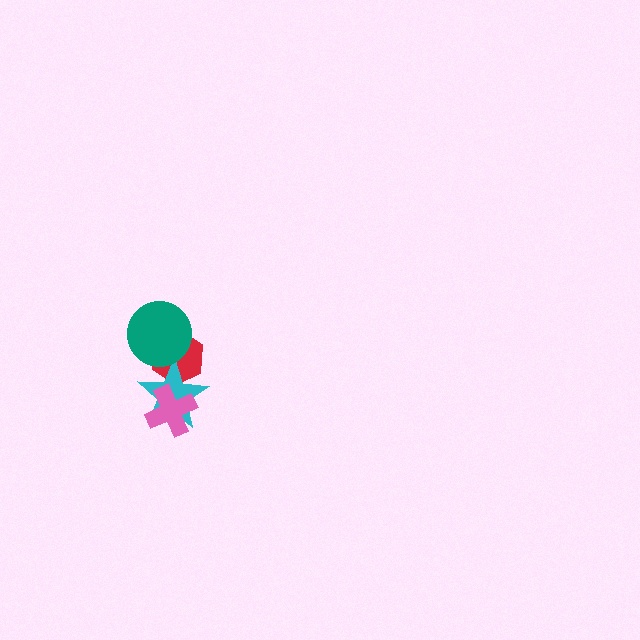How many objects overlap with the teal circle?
2 objects overlap with the teal circle.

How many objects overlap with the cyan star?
3 objects overlap with the cyan star.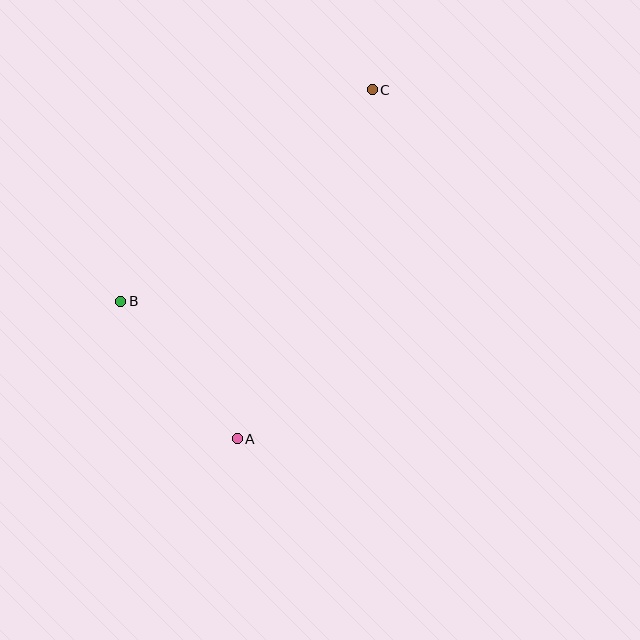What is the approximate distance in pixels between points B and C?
The distance between B and C is approximately 329 pixels.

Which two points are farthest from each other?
Points A and C are farthest from each other.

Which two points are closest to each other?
Points A and B are closest to each other.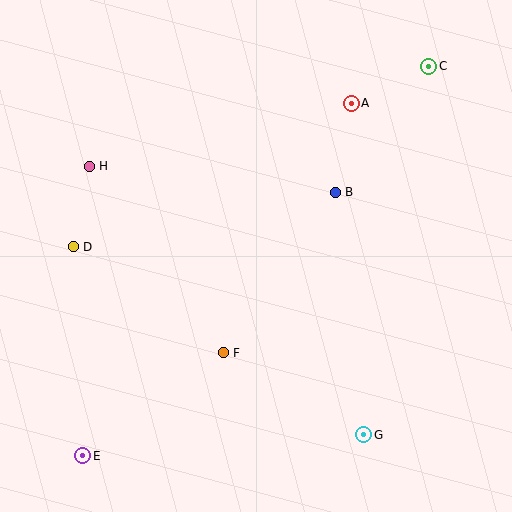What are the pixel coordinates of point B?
Point B is at (335, 192).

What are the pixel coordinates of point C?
Point C is at (429, 66).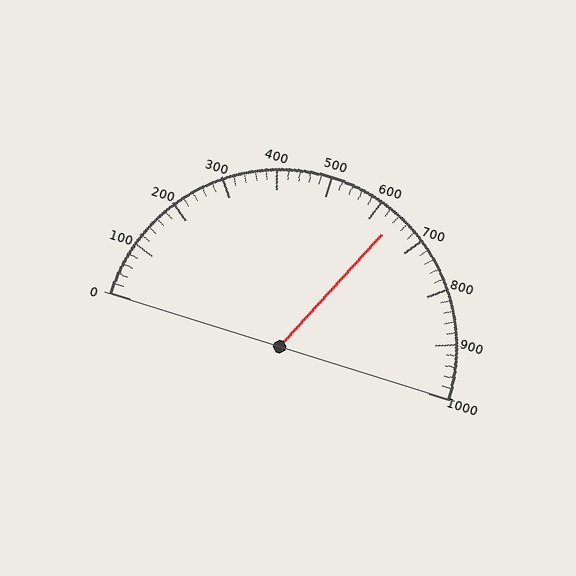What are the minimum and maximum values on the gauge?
The gauge ranges from 0 to 1000.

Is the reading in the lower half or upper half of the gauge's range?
The reading is in the upper half of the range (0 to 1000).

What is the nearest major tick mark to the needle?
The nearest major tick mark is 600.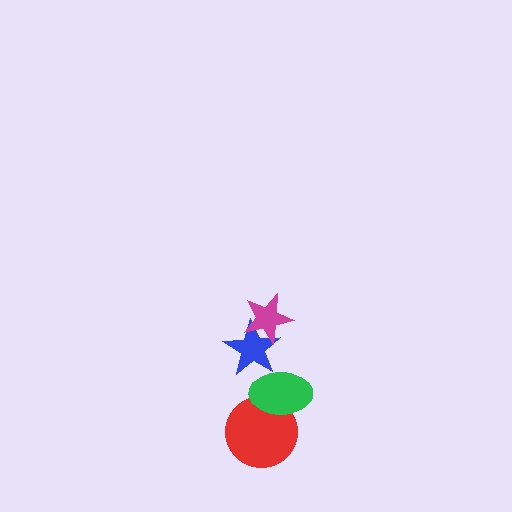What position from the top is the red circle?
The red circle is 4th from the top.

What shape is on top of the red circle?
The green ellipse is on top of the red circle.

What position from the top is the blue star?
The blue star is 2nd from the top.